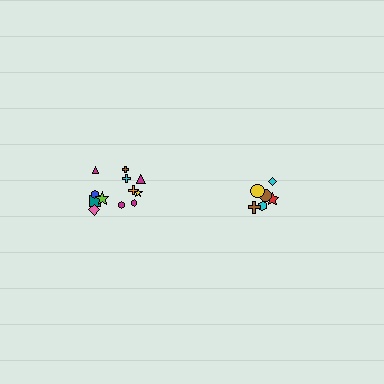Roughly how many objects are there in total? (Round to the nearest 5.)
Roughly 20 objects in total.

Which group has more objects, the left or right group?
The left group.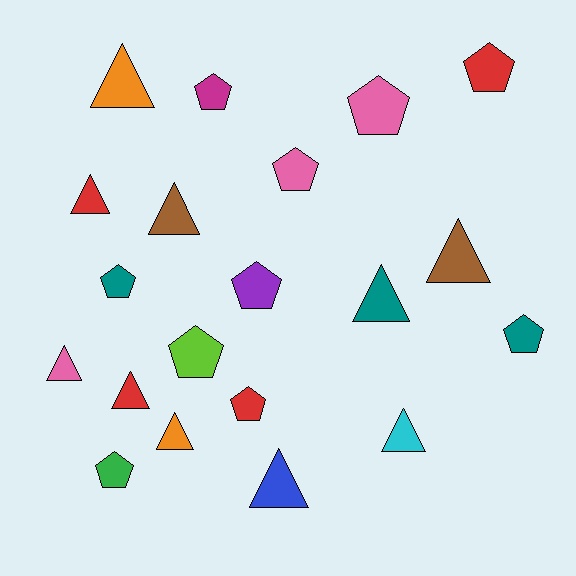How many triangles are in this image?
There are 10 triangles.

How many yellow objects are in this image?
There are no yellow objects.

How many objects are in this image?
There are 20 objects.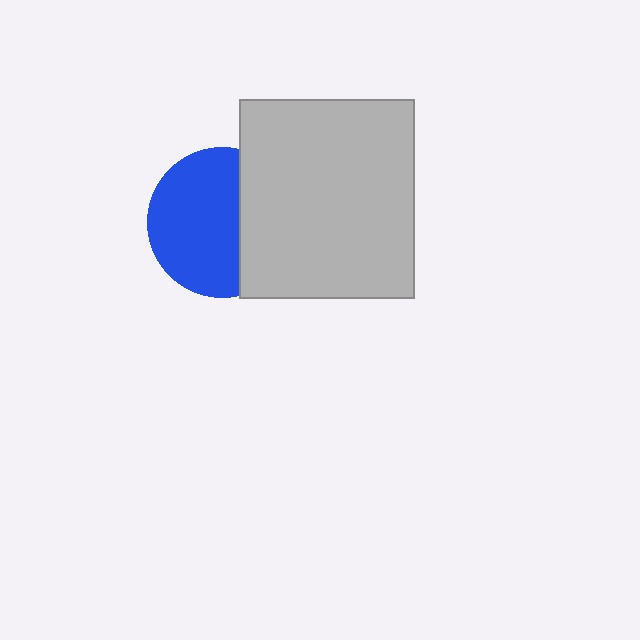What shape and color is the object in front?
The object in front is a light gray rectangle.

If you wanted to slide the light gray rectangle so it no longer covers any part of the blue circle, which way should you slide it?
Slide it right — that is the most direct way to separate the two shapes.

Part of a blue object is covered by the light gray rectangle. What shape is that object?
It is a circle.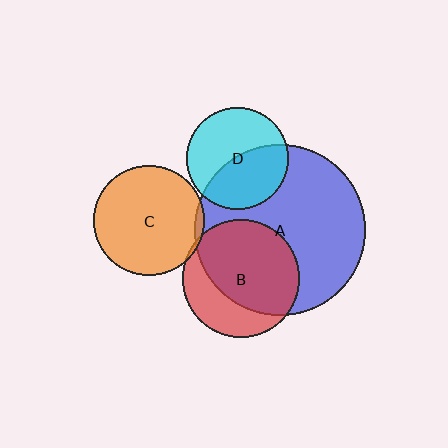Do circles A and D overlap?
Yes.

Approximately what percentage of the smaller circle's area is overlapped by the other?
Approximately 45%.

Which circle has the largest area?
Circle A (blue).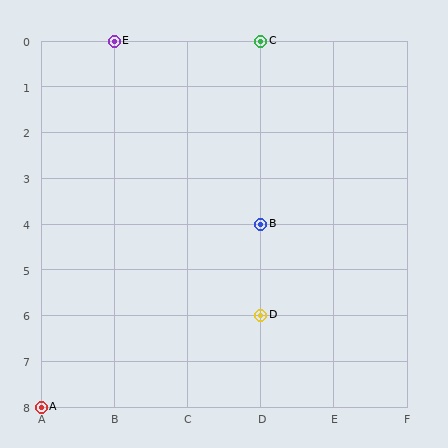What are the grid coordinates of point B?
Point B is at grid coordinates (D, 4).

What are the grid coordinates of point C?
Point C is at grid coordinates (D, 0).